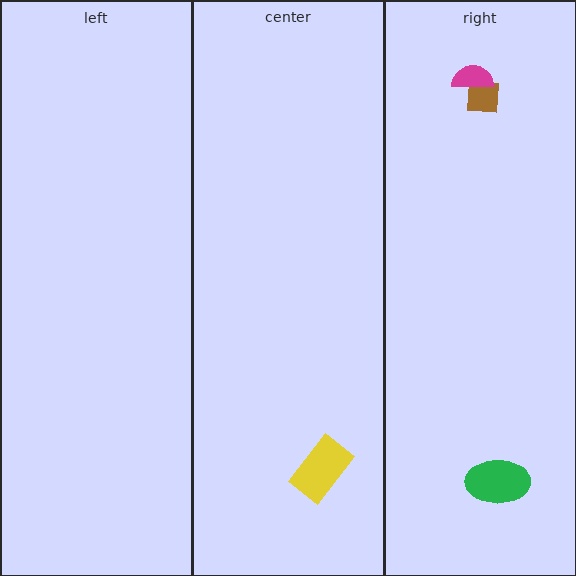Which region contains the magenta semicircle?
The right region.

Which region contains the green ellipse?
The right region.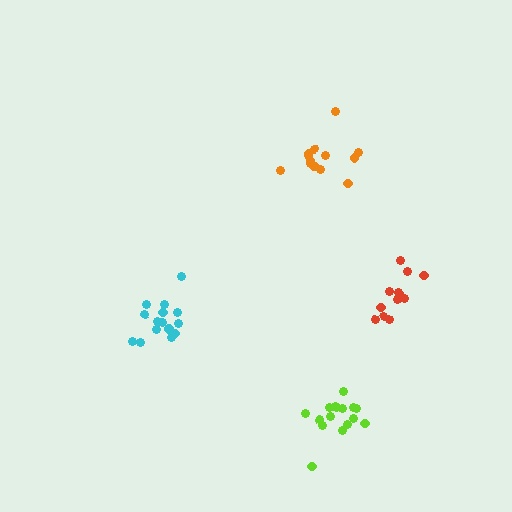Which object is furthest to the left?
The cyan cluster is leftmost.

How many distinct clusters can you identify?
There are 4 distinct clusters.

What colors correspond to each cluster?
The clusters are colored: lime, orange, cyan, red.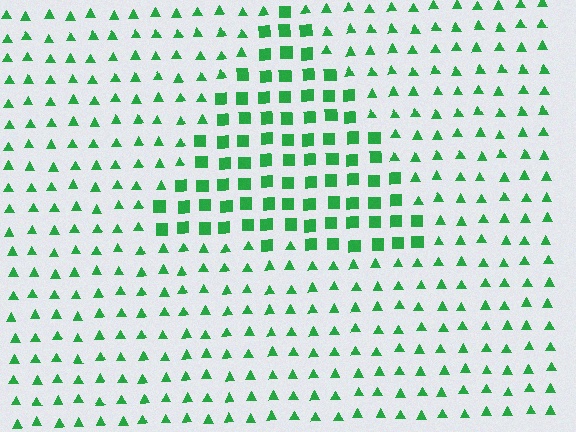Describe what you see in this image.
The image is filled with small green elements arranged in a uniform grid. A triangle-shaped region contains squares, while the surrounding area contains triangles. The boundary is defined purely by the change in element shape.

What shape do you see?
I see a triangle.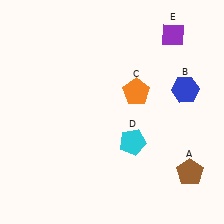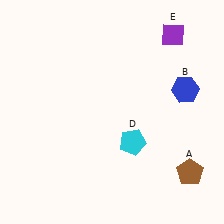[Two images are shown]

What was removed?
The orange pentagon (C) was removed in Image 2.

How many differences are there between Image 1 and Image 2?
There is 1 difference between the two images.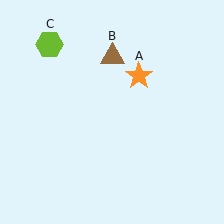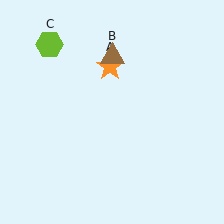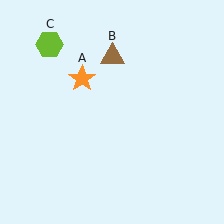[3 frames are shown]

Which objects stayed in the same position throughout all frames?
Brown triangle (object B) and lime hexagon (object C) remained stationary.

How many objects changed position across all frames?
1 object changed position: orange star (object A).